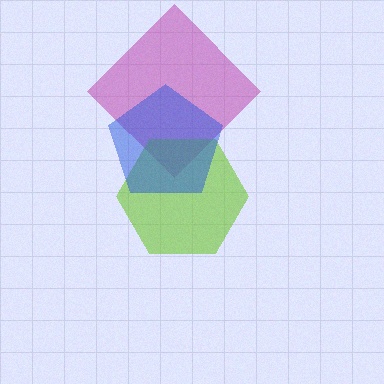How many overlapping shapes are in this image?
There are 3 overlapping shapes in the image.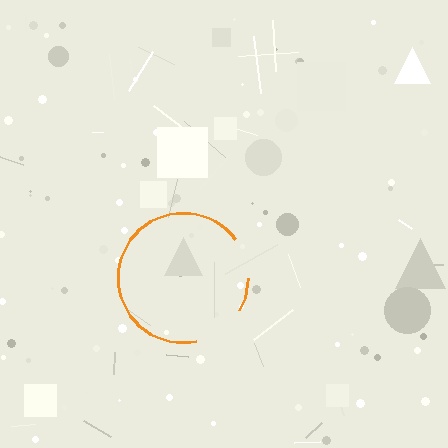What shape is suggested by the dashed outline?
The dashed outline suggests a circle.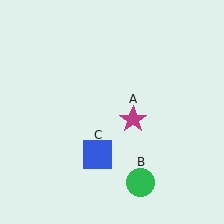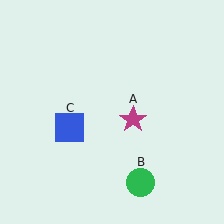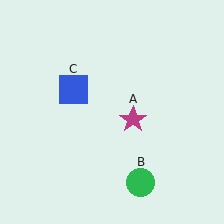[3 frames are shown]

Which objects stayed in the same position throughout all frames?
Magenta star (object A) and green circle (object B) remained stationary.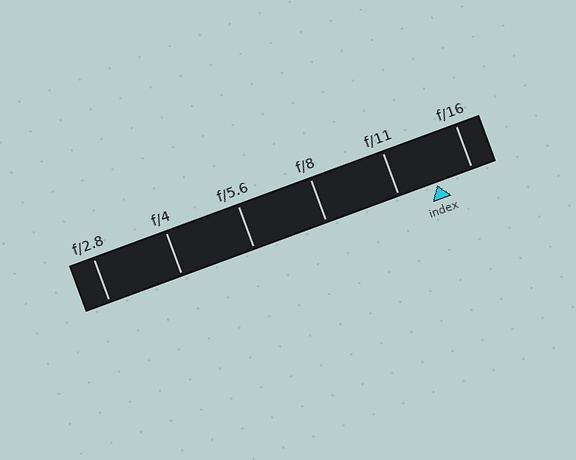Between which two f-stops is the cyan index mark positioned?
The index mark is between f/11 and f/16.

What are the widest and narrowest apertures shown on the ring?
The widest aperture shown is f/2.8 and the narrowest is f/16.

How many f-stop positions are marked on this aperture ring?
There are 6 f-stop positions marked.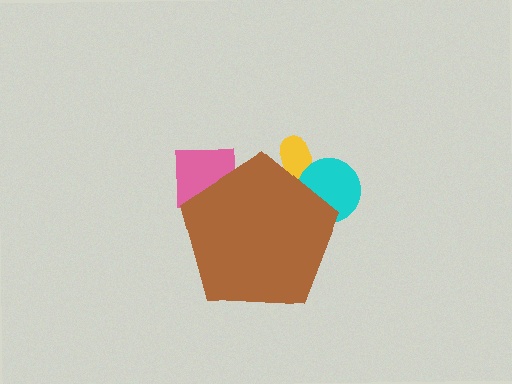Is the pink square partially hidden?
Yes, the pink square is partially hidden behind the brown pentagon.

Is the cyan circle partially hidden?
Yes, the cyan circle is partially hidden behind the brown pentagon.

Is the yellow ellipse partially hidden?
Yes, the yellow ellipse is partially hidden behind the brown pentagon.